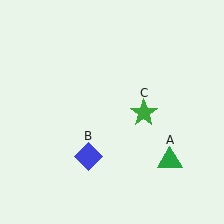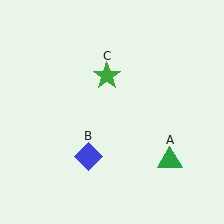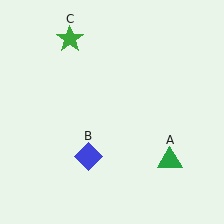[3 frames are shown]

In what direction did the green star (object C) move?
The green star (object C) moved up and to the left.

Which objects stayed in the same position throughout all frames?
Green triangle (object A) and blue diamond (object B) remained stationary.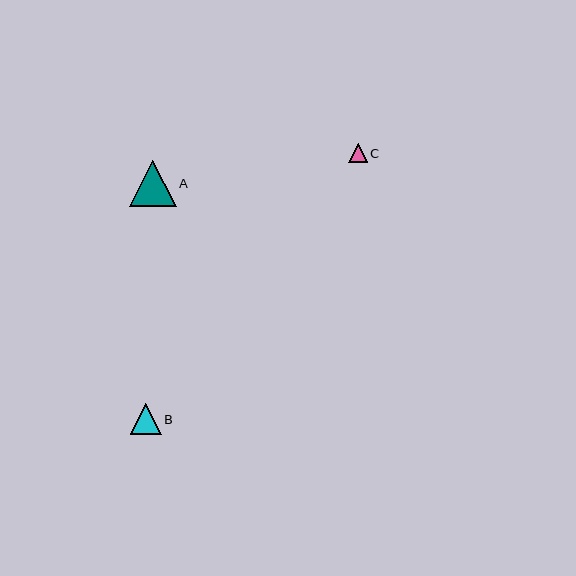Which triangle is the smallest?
Triangle C is the smallest with a size of approximately 19 pixels.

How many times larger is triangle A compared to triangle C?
Triangle A is approximately 2.5 times the size of triangle C.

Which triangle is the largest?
Triangle A is the largest with a size of approximately 47 pixels.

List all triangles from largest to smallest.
From largest to smallest: A, B, C.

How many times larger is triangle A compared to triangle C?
Triangle A is approximately 2.5 times the size of triangle C.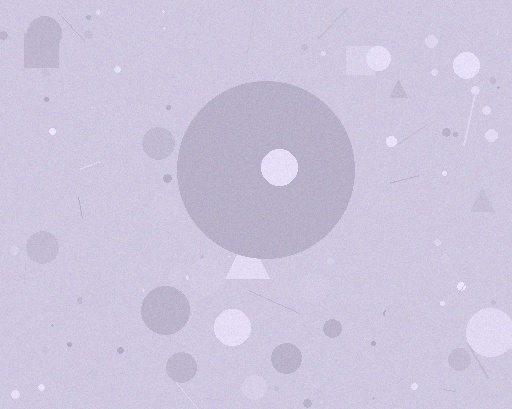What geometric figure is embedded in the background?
A circle is embedded in the background.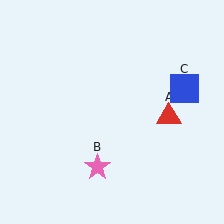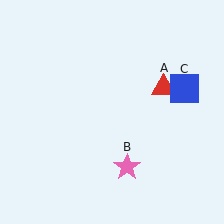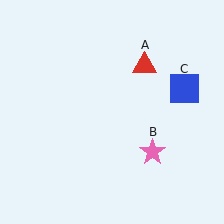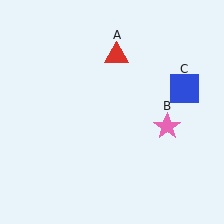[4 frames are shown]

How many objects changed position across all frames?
2 objects changed position: red triangle (object A), pink star (object B).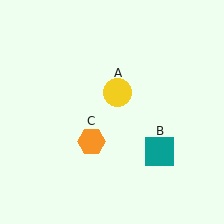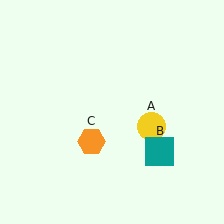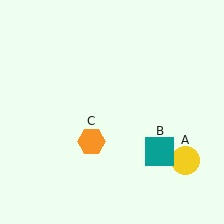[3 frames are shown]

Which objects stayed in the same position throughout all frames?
Teal square (object B) and orange hexagon (object C) remained stationary.